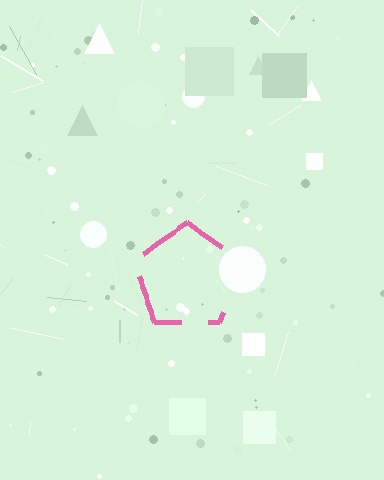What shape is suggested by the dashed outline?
The dashed outline suggests a pentagon.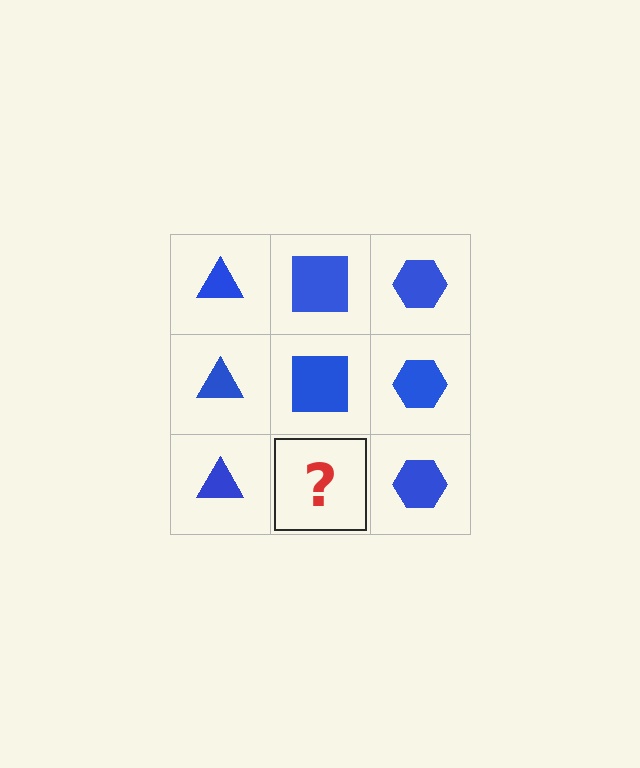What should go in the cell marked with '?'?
The missing cell should contain a blue square.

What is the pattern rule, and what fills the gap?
The rule is that each column has a consistent shape. The gap should be filled with a blue square.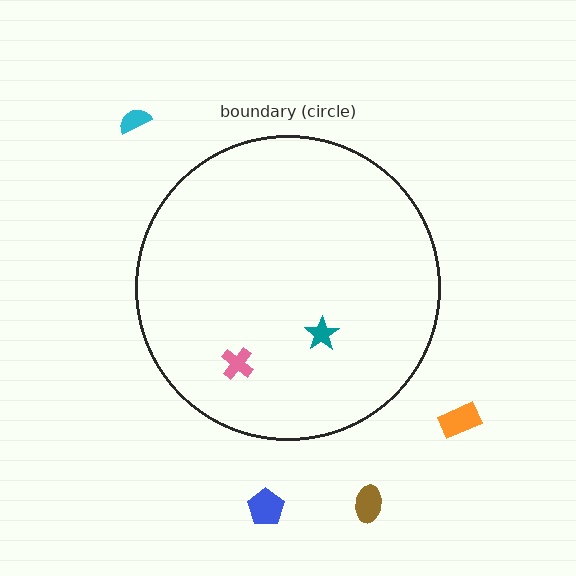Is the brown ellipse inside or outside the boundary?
Outside.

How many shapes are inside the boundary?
2 inside, 4 outside.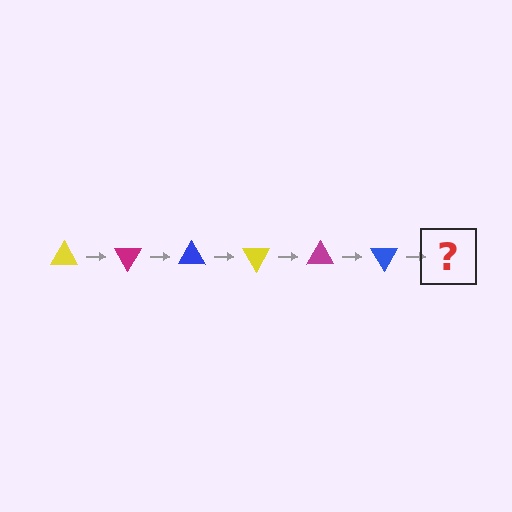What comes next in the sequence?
The next element should be a yellow triangle, rotated 360 degrees from the start.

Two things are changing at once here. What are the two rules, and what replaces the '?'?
The two rules are that it rotates 60 degrees each step and the color cycles through yellow, magenta, and blue. The '?' should be a yellow triangle, rotated 360 degrees from the start.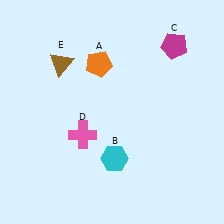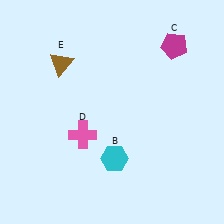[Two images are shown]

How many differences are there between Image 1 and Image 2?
There is 1 difference between the two images.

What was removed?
The orange pentagon (A) was removed in Image 2.